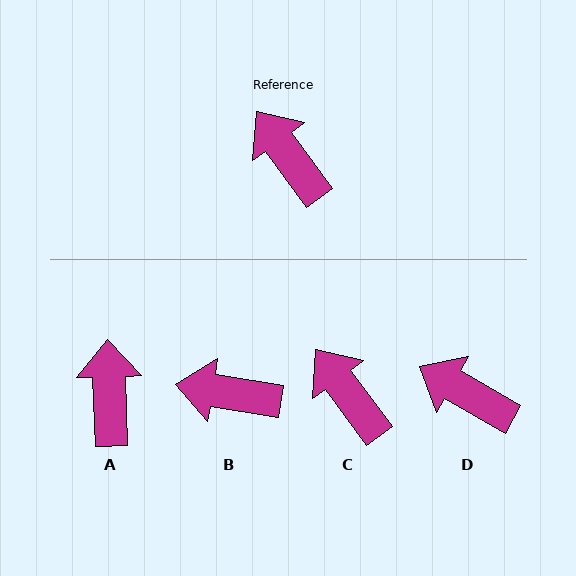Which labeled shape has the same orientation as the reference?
C.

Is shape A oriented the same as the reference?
No, it is off by about 34 degrees.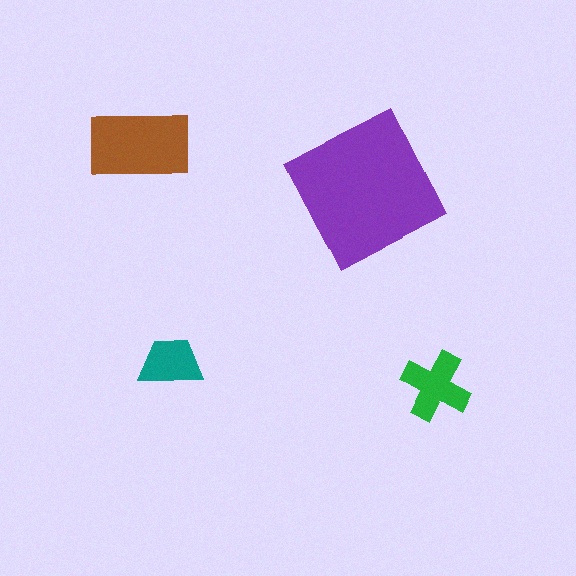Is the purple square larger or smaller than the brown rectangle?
Larger.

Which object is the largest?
The purple square.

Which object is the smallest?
The teal trapezoid.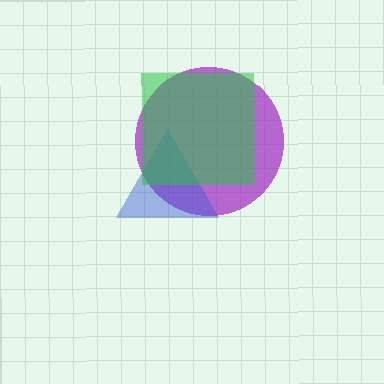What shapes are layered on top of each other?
The layered shapes are: a purple circle, a blue triangle, a green square.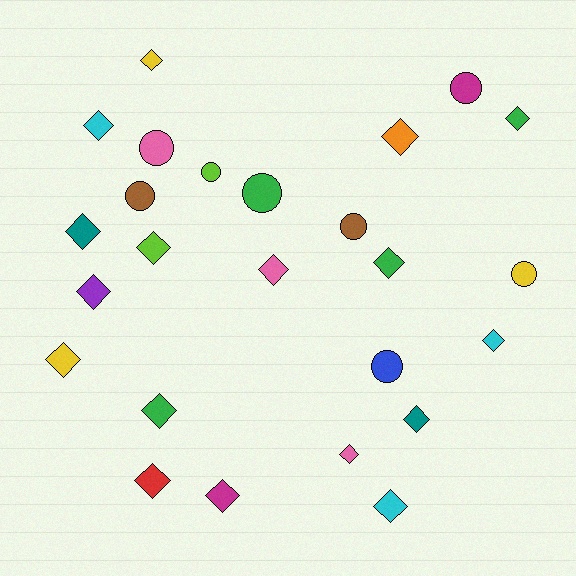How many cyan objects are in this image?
There are 3 cyan objects.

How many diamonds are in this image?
There are 17 diamonds.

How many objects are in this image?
There are 25 objects.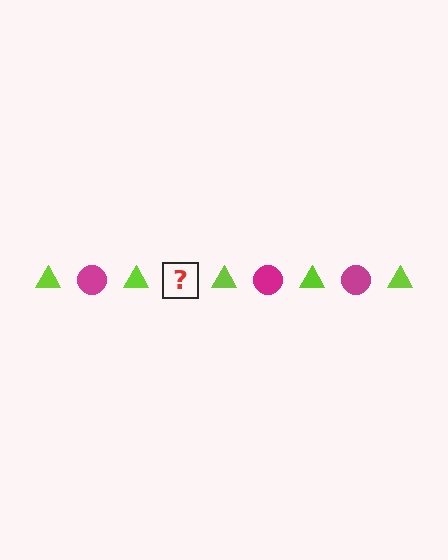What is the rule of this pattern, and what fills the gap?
The rule is that the pattern alternates between lime triangle and magenta circle. The gap should be filled with a magenta circle.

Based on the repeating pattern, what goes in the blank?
The blank should be a magenta circle.